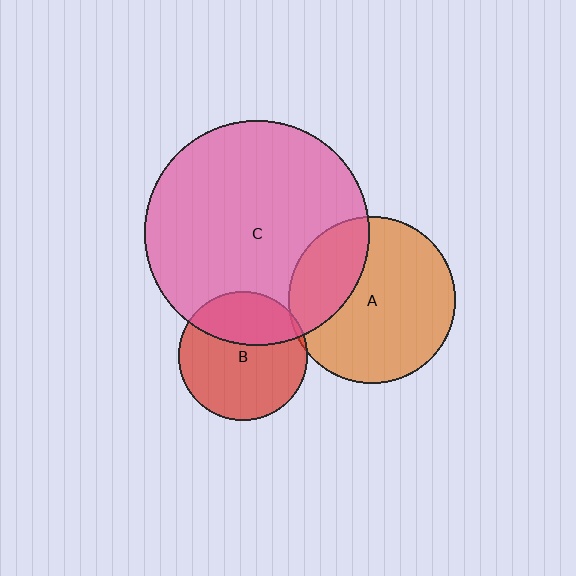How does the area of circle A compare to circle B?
Approximately 1.7 times.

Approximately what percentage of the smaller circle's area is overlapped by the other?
Approximately 30%.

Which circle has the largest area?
Circle C (pink).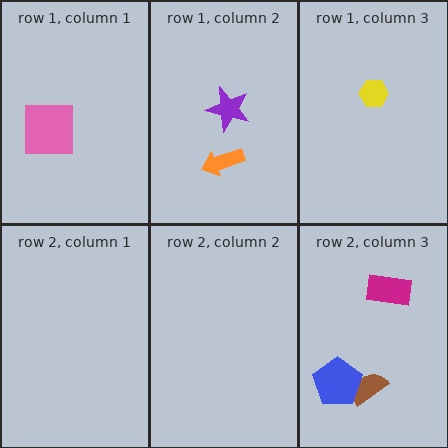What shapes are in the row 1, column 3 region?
The yellow hexagon.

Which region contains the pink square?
The row 1, column 1 region.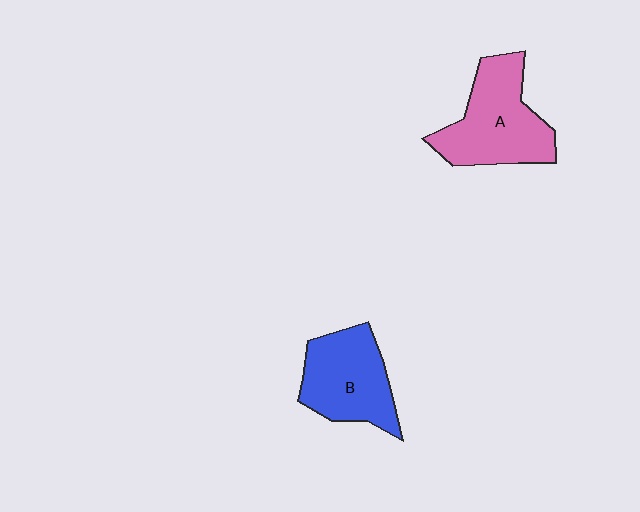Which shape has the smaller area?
Shape B (blue).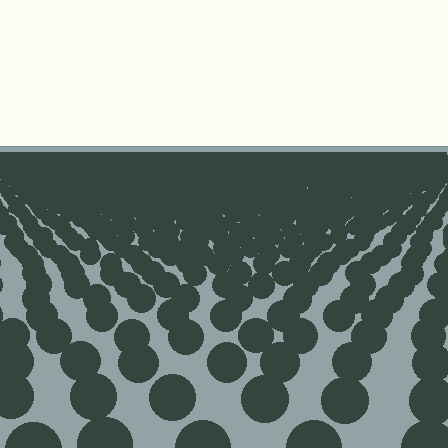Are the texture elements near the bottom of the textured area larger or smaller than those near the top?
Larger. Near the bottom, elements are closer to the viewer and appear at a bigger on-screen size.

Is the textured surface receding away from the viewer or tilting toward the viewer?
The surface is receding away from the viewer. Texture elements get smaller and denser toward the top.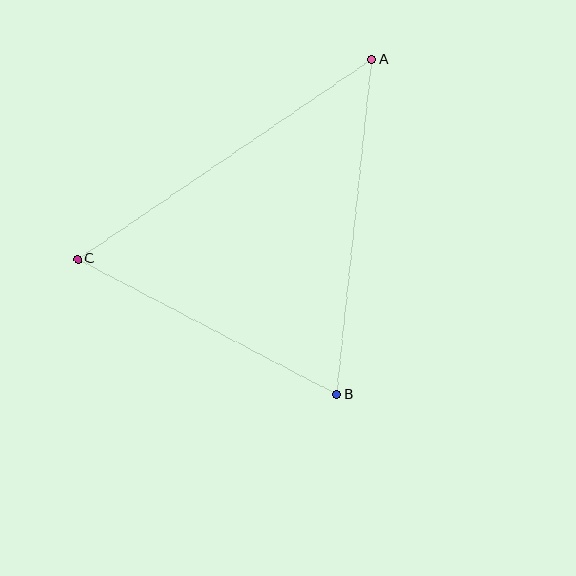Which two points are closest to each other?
Points B and C are closest to each other.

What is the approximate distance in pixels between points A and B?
The distance between A and B is approximately 337 pixels.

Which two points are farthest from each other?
Points A and C are farthest from each other.